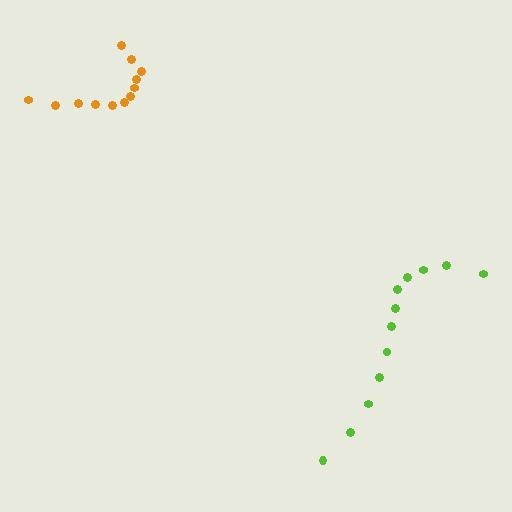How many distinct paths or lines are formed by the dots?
There are 2 distinct paths.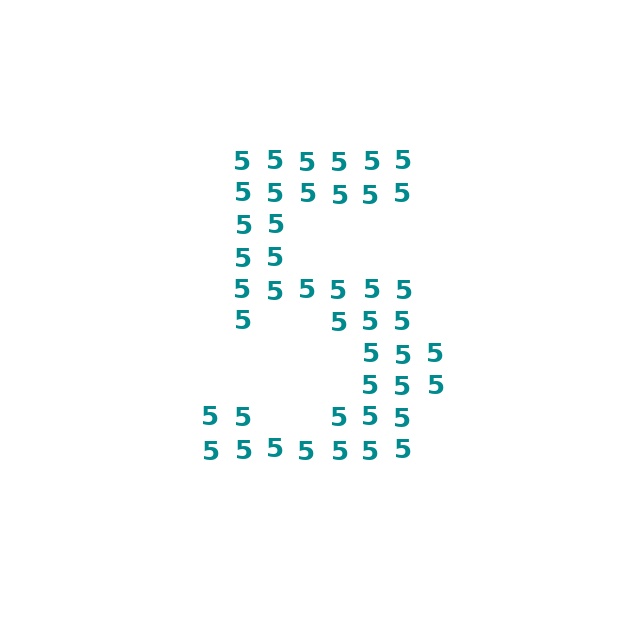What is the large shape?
The large shape is the digit 5.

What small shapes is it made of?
It is made of small digit 5's.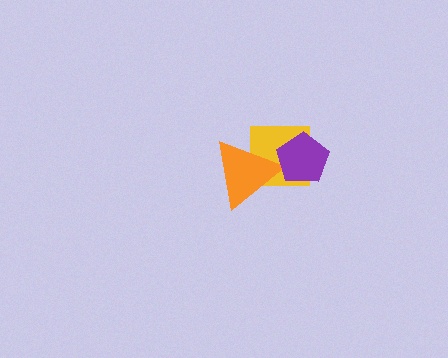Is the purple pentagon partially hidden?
No, no other shape covers it.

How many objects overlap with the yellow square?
2 objects overlap with the yellow square.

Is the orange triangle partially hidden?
Yes, it is partially covered by another shape.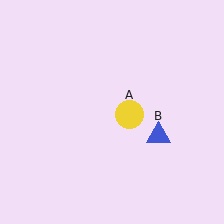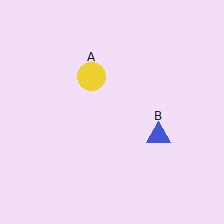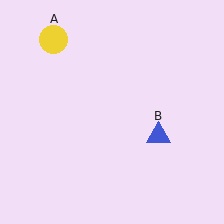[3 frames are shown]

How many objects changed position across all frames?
1 object changed position: yellow circle (object A).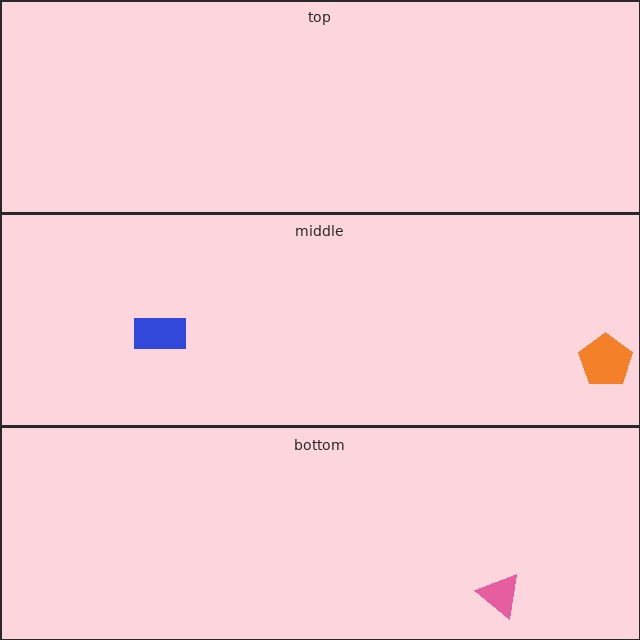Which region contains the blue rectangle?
The middle region.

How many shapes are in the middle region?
2.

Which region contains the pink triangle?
The bottom region.